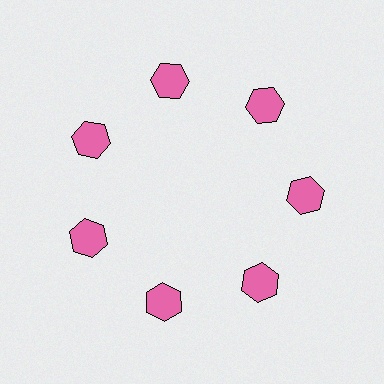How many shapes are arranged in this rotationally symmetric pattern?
There are 7 shapes, arranged in 7 groups of 1.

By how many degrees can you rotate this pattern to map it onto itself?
The pattern maps onto itself every 51 degrees of rotation.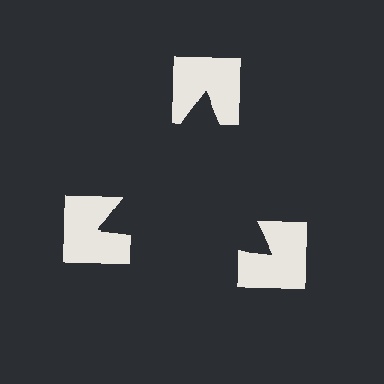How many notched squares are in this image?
There are 3 — one at each vertex of the illusory triangle.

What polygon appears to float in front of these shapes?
An illusory triangle — its edges are inferred from the aligned wedge cuts in the notched squares, not physically drawn.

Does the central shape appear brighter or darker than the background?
It typically appears slightly darker than the background, even though no actual brightness change is drawn.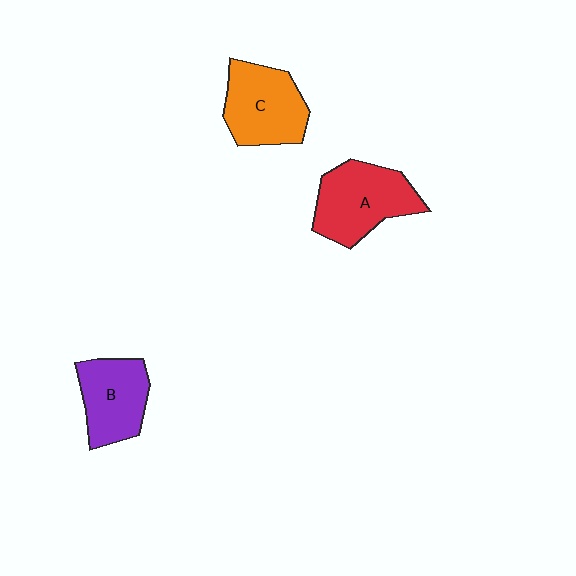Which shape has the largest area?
Shape A (red).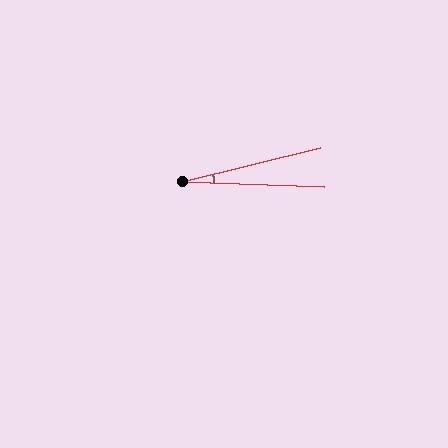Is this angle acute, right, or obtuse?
It is acute.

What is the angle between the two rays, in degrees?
Approximately 16 degrees.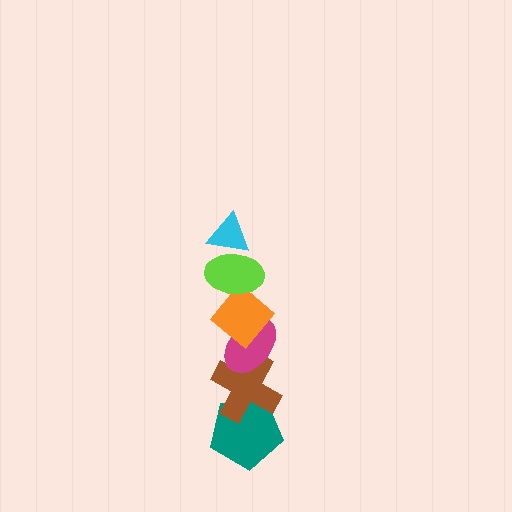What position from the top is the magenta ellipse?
The magenta ellipse is 4th from the top.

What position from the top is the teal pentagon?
The teal pentagon is 6th from the top.